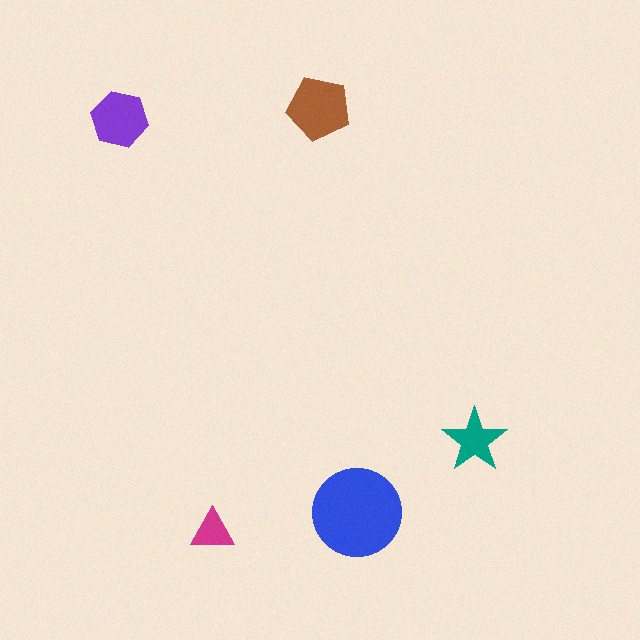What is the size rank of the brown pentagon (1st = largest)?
2nd.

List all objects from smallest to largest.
The magenta triangle, the teal star, the purple hexagon, the brown pentagon, the blue circle.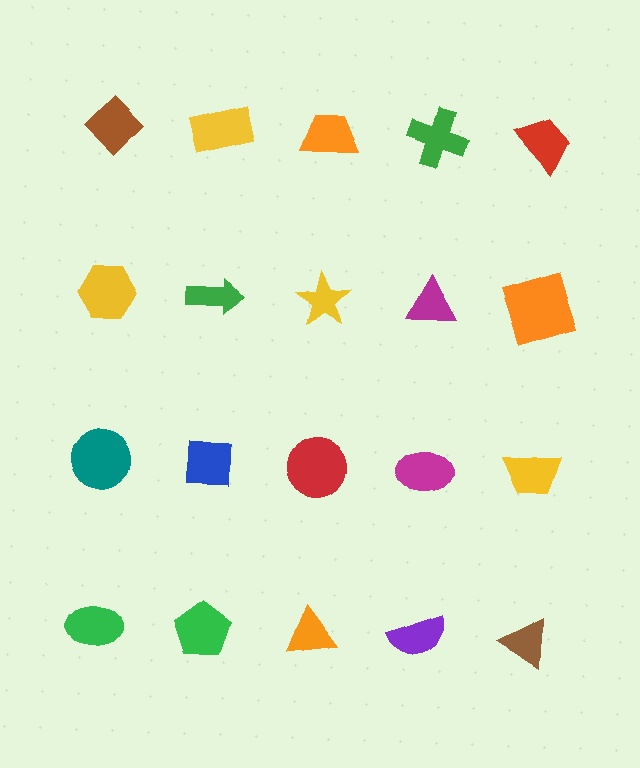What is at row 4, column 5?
A brown triangle.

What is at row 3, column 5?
A yellow trapezoid.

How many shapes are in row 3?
5 shapes.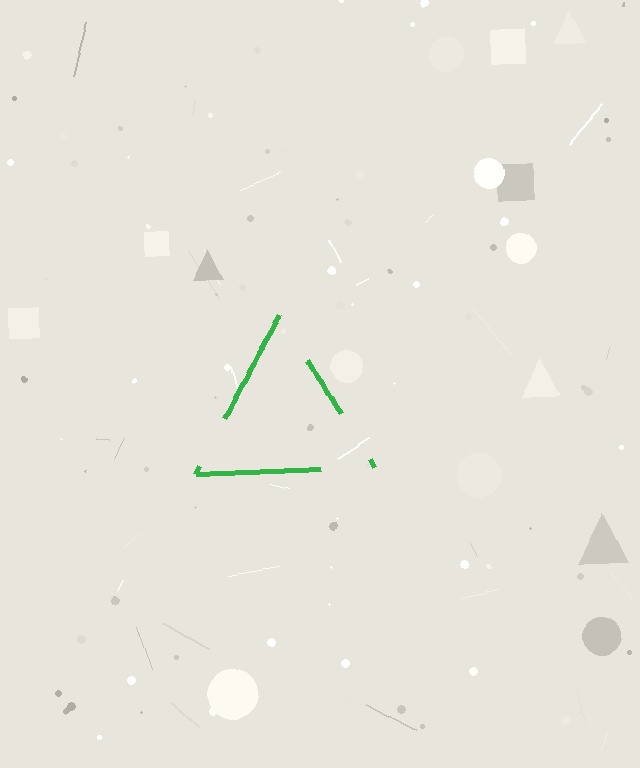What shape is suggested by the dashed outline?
The dashed outline suggests a triangle.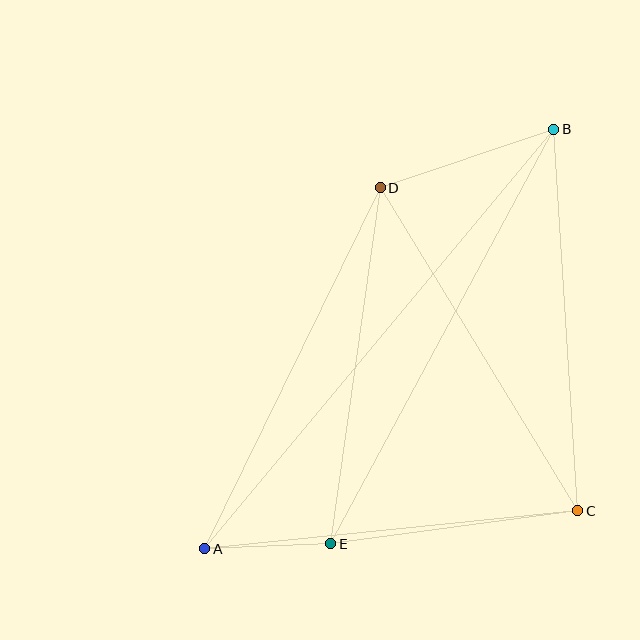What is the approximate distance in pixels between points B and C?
The distance between B and C is approximately 382 pixels.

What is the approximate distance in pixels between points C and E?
The distance between C and E is approximately 250 pixels.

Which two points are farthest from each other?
Points A and B are farthest from each other.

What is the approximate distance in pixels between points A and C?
The distance between A and C is approximately 375 pixels.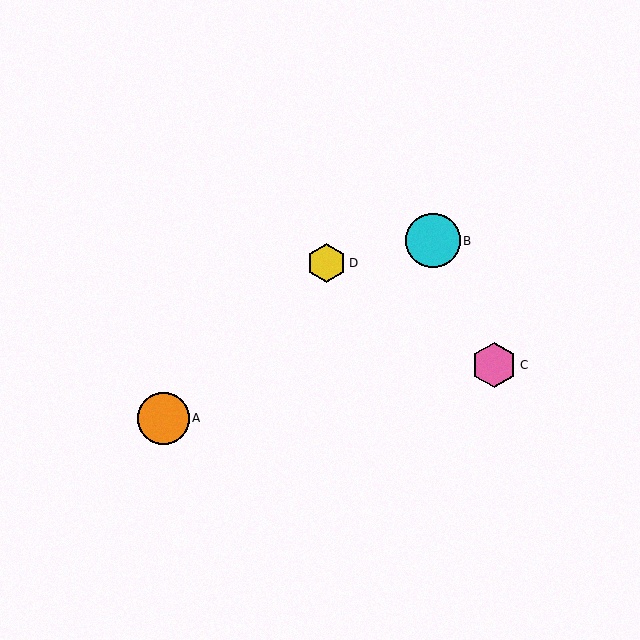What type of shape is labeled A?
Shape A is an orange circle.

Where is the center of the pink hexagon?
The center of the pink hexagon is at (494, 365).